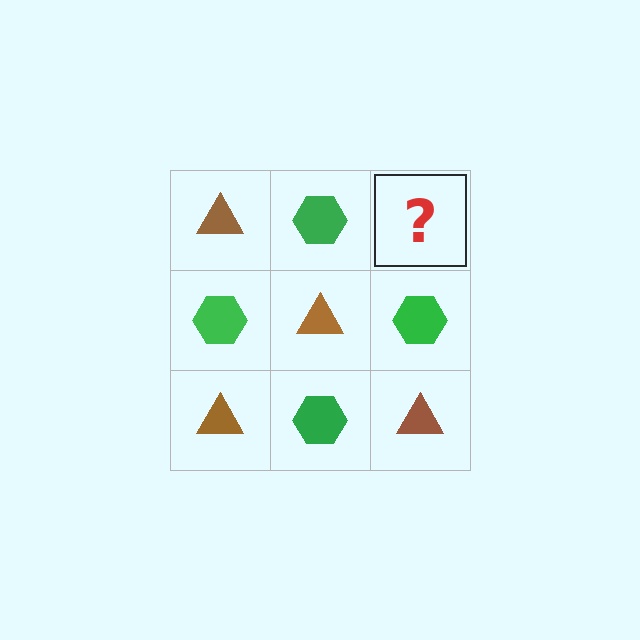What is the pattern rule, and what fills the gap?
The rule is that it alternates brown triangle and green hexagon in a checkerboard pattern. The gap should be filled with a brown triangle.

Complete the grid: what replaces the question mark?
The question mark should be replaced with a brown triangle.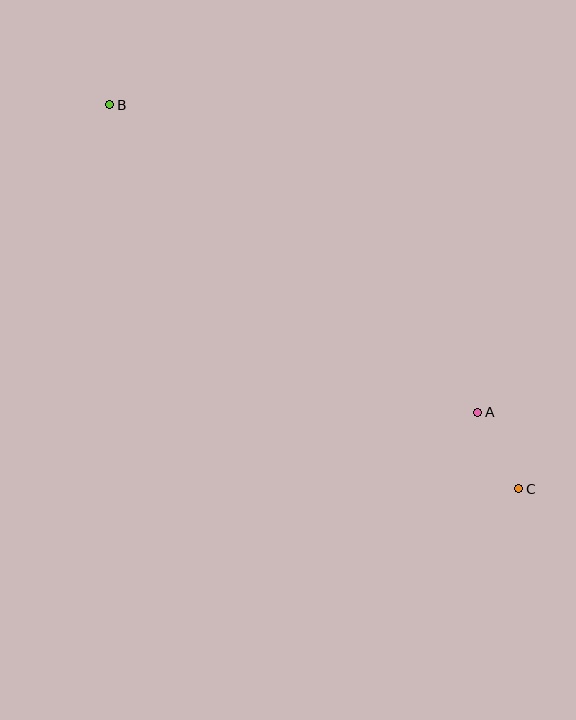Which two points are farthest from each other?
Points B and C are farthest from each other.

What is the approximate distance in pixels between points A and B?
The distance between A and B is approximately 480 pixels.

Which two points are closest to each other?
Points A and C are closest to each other.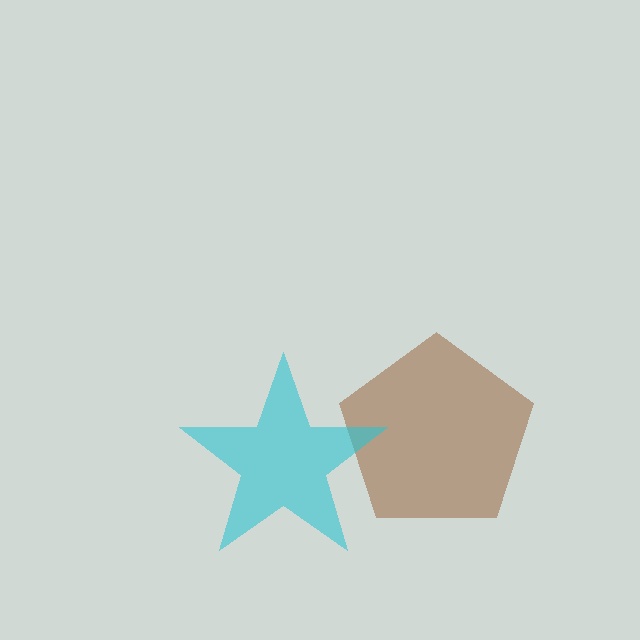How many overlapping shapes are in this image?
There are 2 overlapping shapes in the image.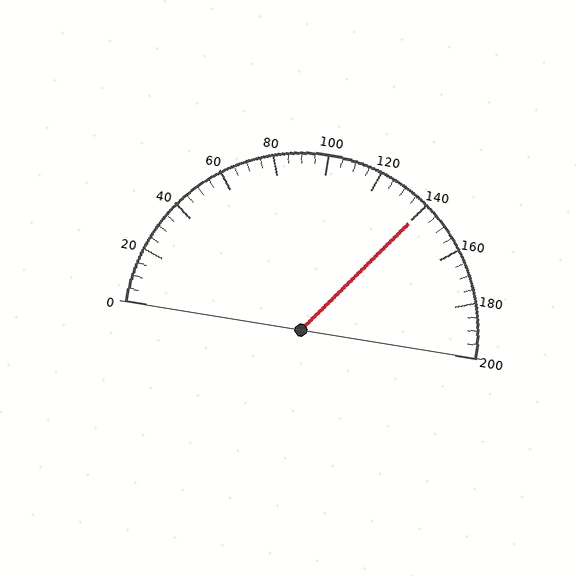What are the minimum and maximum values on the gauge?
The gauge ranges from 0 to 200.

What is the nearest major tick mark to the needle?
The nearest major tick mark is 140.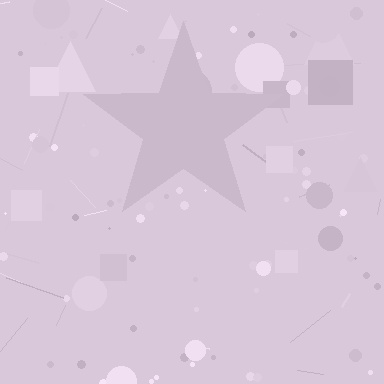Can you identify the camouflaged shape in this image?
The camouflaged shape is a star.